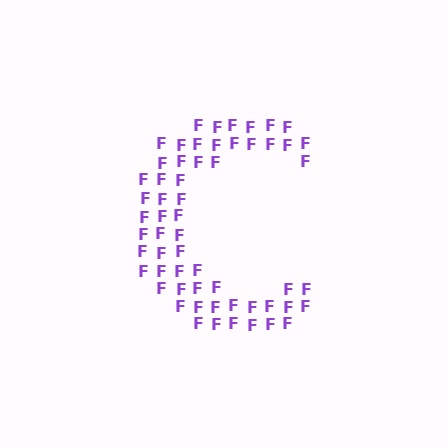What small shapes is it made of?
It is made of small letter F's.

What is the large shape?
The large shape is the letter C.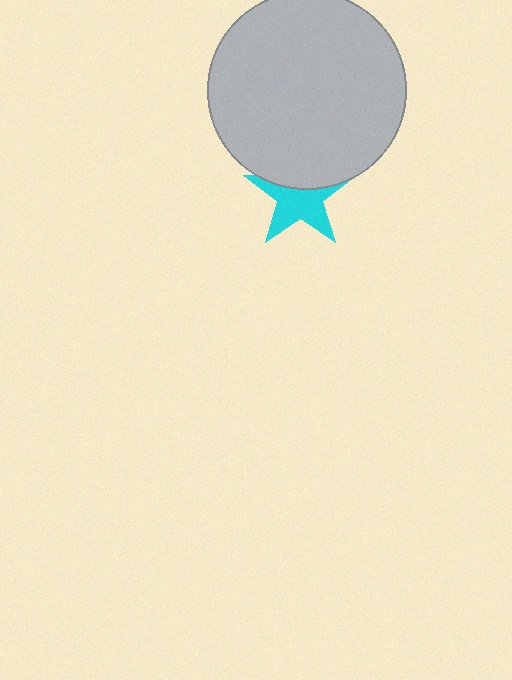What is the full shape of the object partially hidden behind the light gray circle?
The partially hidden object is a cyan star.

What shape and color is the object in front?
The object in front is a light gray circle.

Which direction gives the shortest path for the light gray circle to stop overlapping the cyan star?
Moving up gives the shortest separation.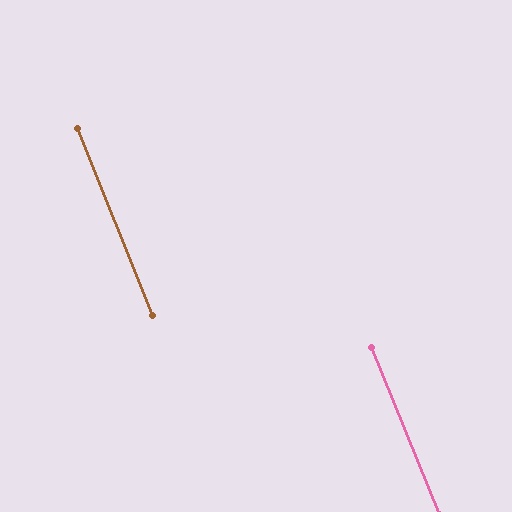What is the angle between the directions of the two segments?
Approximately 0 degrees.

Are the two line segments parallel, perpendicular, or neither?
Parallel — their directions differ by only 0.3°.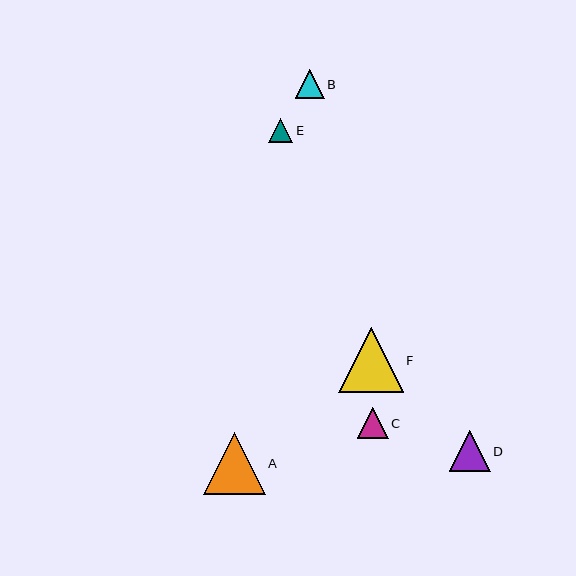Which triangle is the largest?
Triangle F is the largest with a size of approximately 65 pixels.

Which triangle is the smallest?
Triangle E is the smallest with a size of approximately 24 pixels.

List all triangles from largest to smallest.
From largest to smallest: F, A, D, C, B, E.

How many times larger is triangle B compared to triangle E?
Triangle B is approximately 1.2 times the size of triangle E.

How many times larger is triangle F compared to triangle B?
Triangle F is approximately 2.2 times the size of triangle B.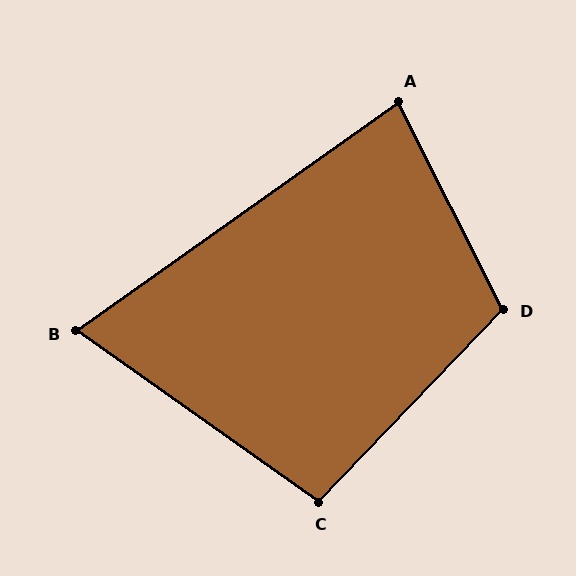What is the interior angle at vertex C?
Approximately 99 degrees (obtuse).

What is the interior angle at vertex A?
Approximately 81 degrees (acute).